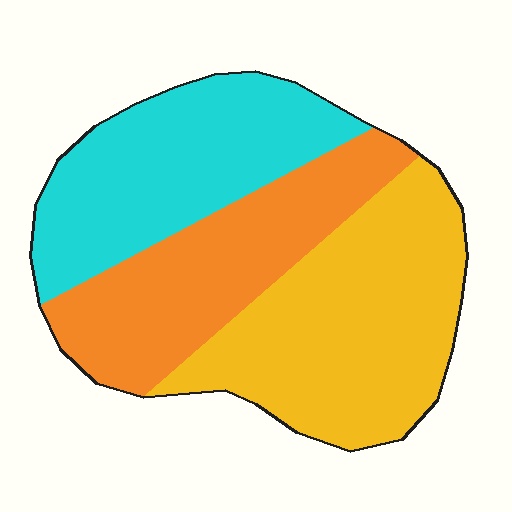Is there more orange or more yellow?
Yellow.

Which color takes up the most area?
Yellow, at roughly 40%.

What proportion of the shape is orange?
Orange takes up between a quarter and a half of the shape.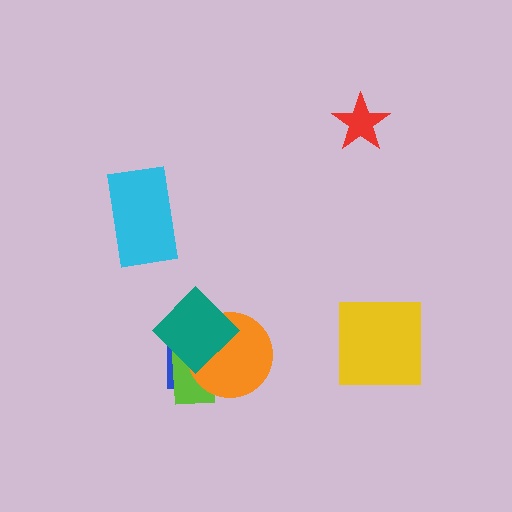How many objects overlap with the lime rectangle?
3 objects overlap with the lime rectangle.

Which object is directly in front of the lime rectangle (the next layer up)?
The orange circle is directly in front of the lime rectangle.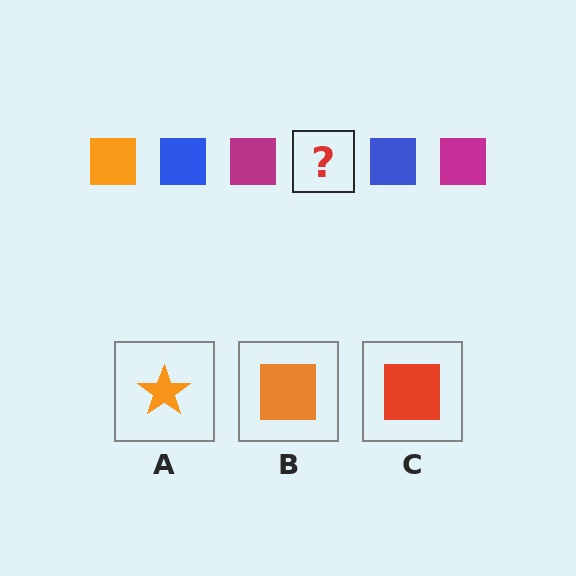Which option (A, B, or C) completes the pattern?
B.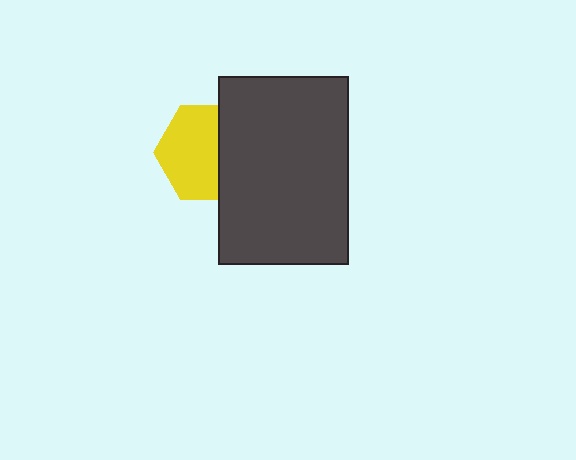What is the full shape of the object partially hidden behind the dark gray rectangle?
The partially hidden object is a yellow hexagon.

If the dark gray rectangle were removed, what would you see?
You would see the complete yellow hexagon.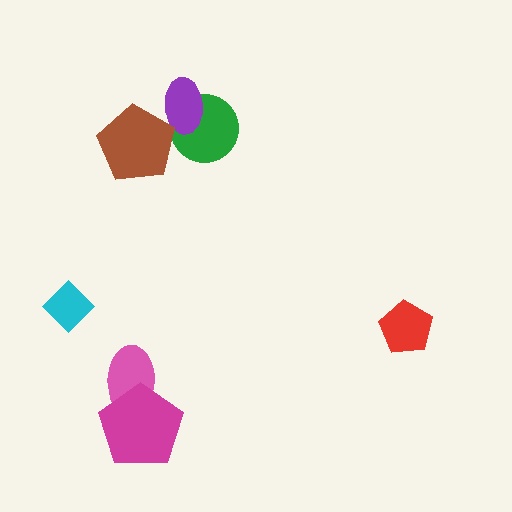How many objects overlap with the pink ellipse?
1 object overlaps with the pink ellipse.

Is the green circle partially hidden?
Yes, it is partially covered by another shape.